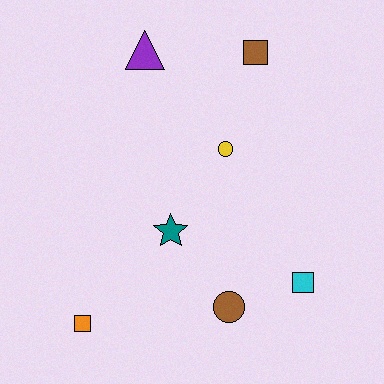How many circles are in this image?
There are 2 circles.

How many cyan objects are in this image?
There is 1 cyan object.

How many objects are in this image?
There are 7 objects.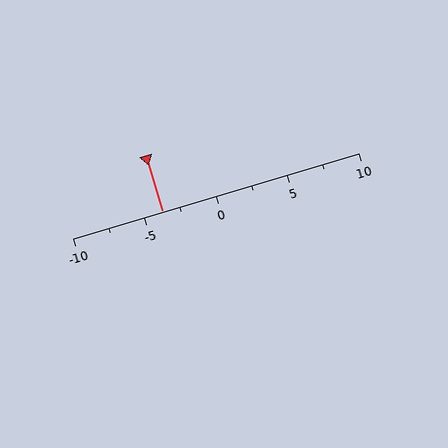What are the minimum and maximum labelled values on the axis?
The axis runs from -10 to 10.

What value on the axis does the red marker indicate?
The marker indicates approximately -3.8.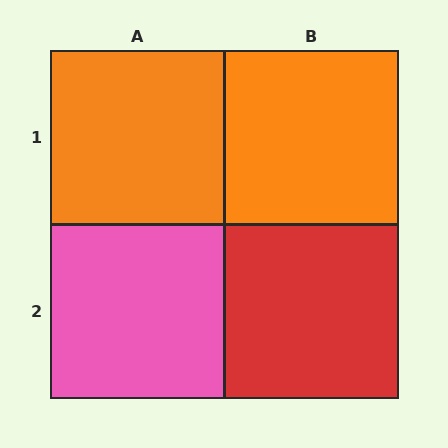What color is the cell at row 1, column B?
Orange.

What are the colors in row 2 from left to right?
Pink, red.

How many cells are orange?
2 cells are orange.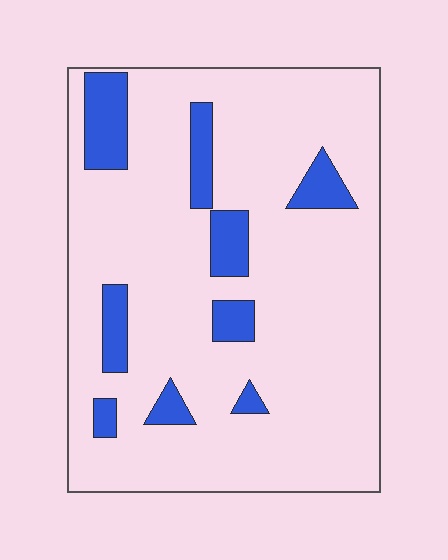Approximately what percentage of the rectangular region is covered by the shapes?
Approximately 15%.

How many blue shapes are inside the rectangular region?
9.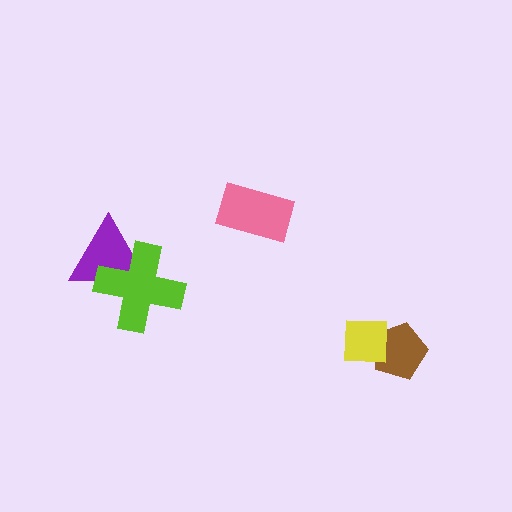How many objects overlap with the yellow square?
1 object overlaps with the yellow square.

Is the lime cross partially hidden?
No, no other shape covers it.